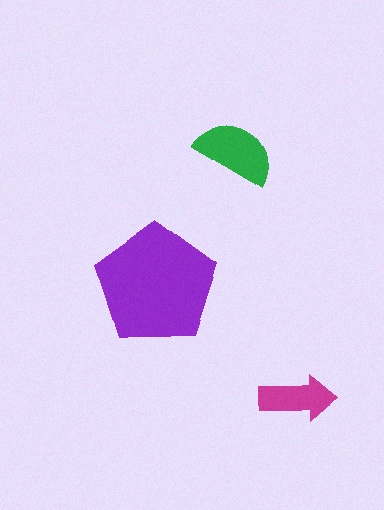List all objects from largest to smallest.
The purple pentagon, the green semicircle, the magenta arrow.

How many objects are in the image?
There are 3 objects in the image.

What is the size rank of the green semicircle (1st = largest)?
2nd.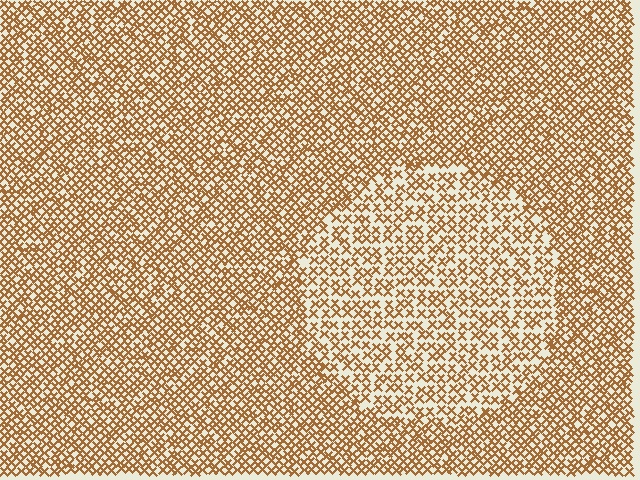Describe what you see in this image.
The image contains small brown elements arranged at two different densities. A circle-shaped region is visible where the elements are less densely packed than the surrounding area.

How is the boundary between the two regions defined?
The boundary is defined by a change in element density (approximately 1.6x ratio). All elements are the same color, size, and shape.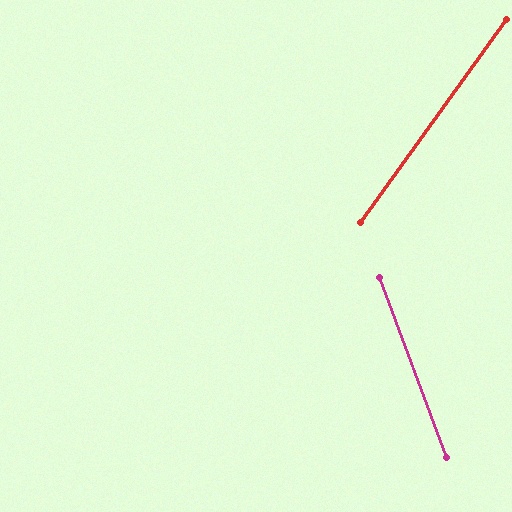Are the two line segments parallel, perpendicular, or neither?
Neither parallel nor perpendicular — they differ by about 56°.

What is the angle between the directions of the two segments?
Approximately 56 degrees.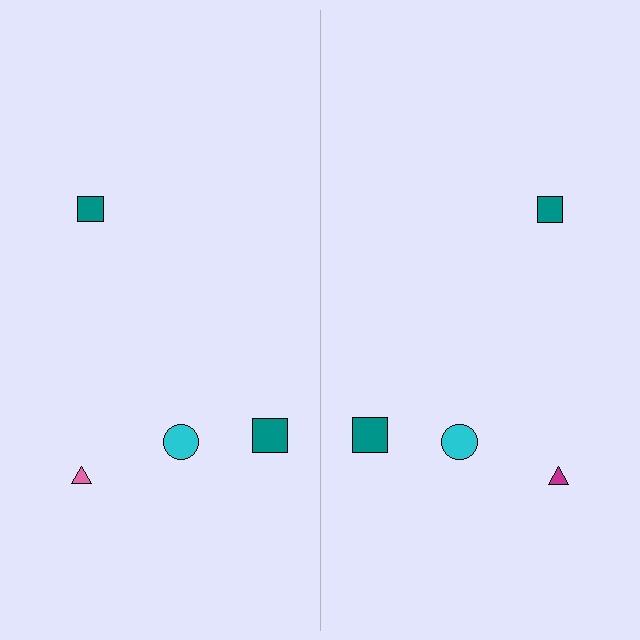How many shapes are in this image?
There are 8 shapes in this image.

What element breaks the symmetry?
The magenta triangle on the right side breaks the symmetry — its mirror counterpart is pink.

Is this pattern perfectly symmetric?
No, the pattern is not perfectly symmetric. The magenta triangle on the right side breaks the symmetry — its mirror counterpart is pink.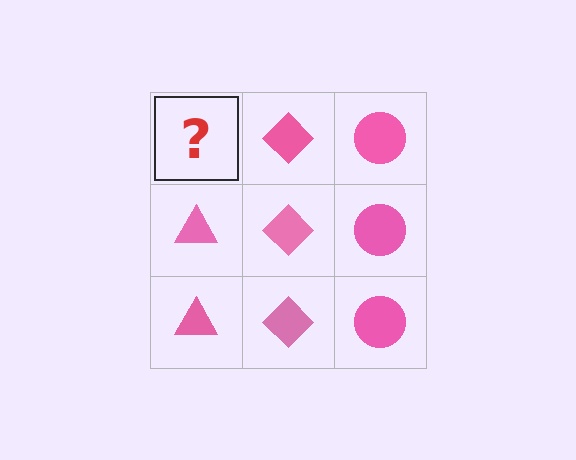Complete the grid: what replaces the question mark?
The question mark should be replaced with a pink triangle.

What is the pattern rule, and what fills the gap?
The rule is that each column has a consistent shape. The gap should be filled with a pink triangle.